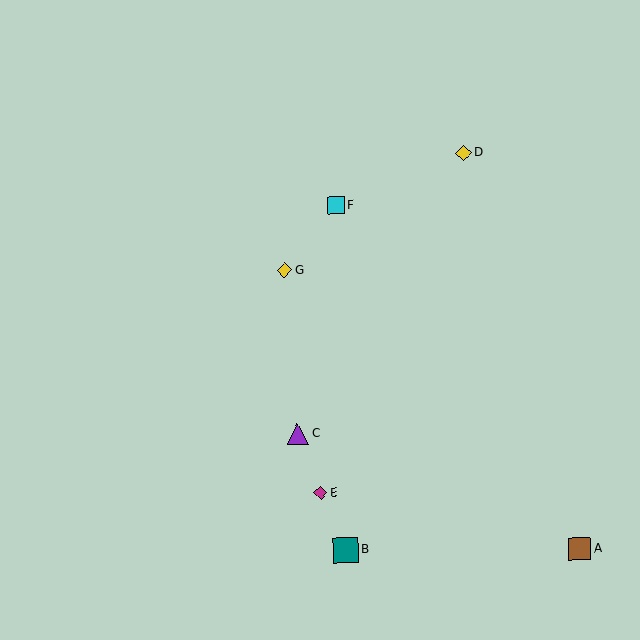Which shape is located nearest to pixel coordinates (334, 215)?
The cyan square (labeled F) at (336, 205) is nearest to that location.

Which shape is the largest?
The teal square (labeled B) is the largest.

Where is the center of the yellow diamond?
The center of the yellow diamond is at (284, 270).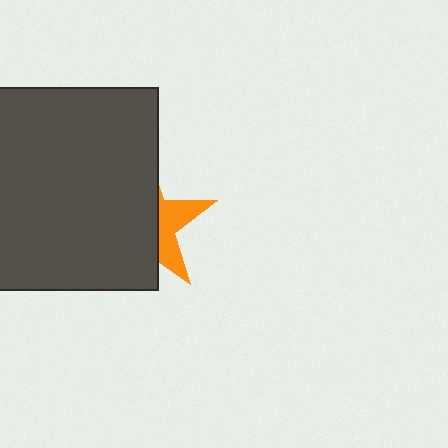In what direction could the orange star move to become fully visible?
The orange star could move right. That would shift it out from behind the dark gray square entirely.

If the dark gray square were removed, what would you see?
You would see the complete orange star.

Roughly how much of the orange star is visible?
A small part of it is visible (roughly 32%).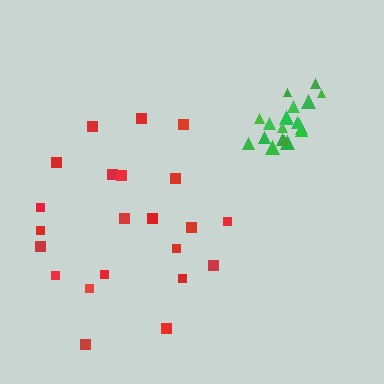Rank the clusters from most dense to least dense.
green, red.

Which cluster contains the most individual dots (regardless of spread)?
Red (22).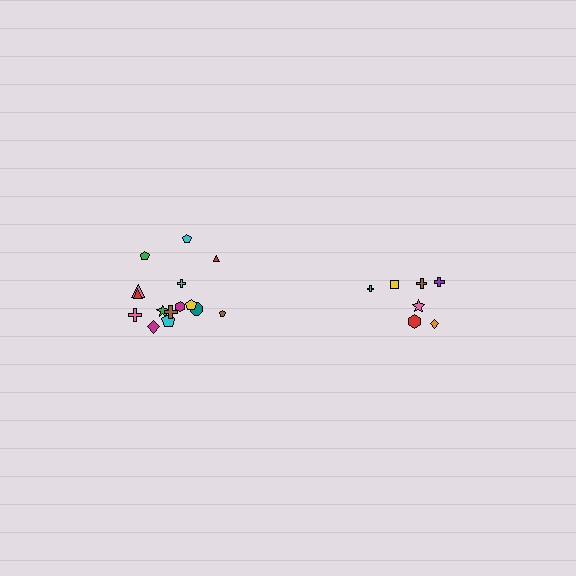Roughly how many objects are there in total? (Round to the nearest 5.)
Roughly 20 objects in total.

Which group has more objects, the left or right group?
The left group.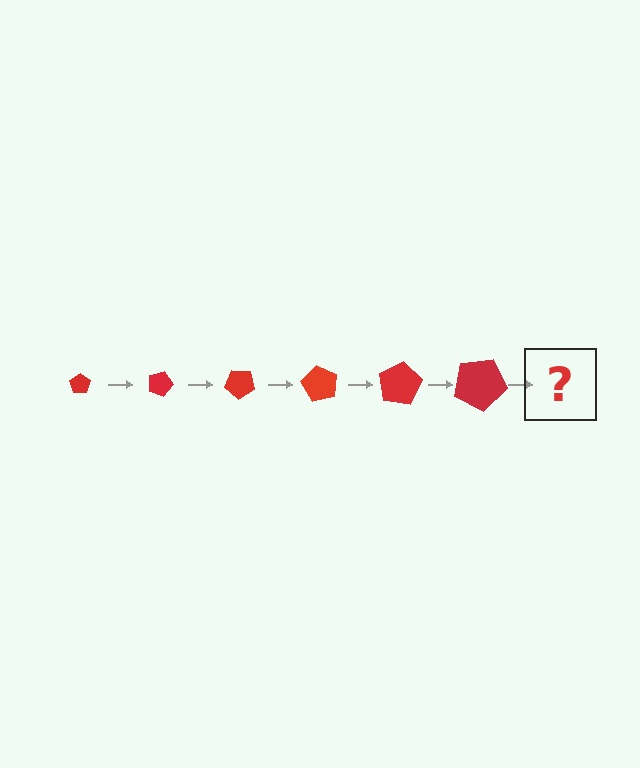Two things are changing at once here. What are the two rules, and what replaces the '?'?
The two rules are that the pentagon grows larger each step and it rotates 20 degrees each step. The '?' should be a pentagon, larger than the previous one and rotated 120 degrees from the start.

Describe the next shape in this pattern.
It should be a pentagon, larger than the previous one and rotated 120 degrees from the start.